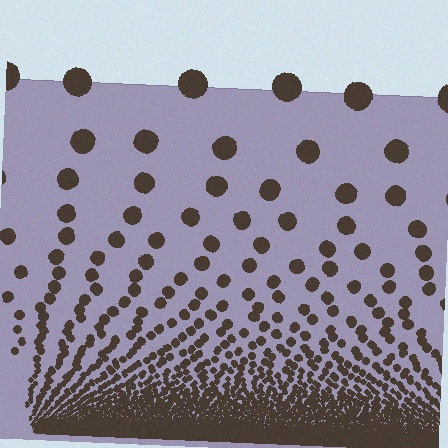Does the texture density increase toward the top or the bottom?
Density increases toward the bottom.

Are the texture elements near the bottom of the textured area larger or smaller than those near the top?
Smaller. The gradient is inverted — elements near the bottom are smaller and denser.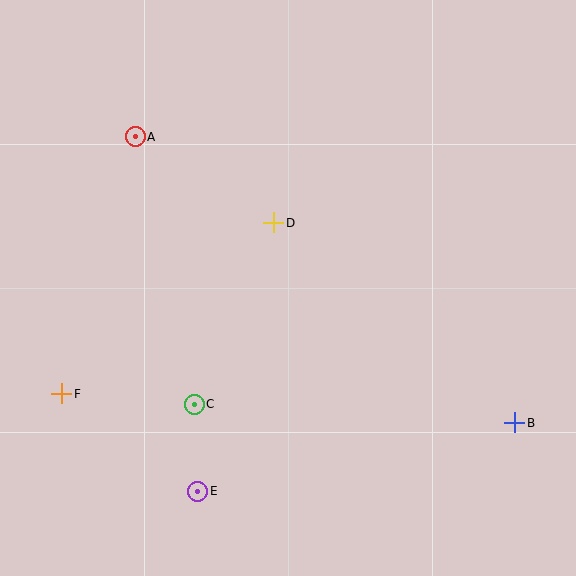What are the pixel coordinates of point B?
Point B is at (515, 423).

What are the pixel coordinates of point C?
Point C is at (194, 404).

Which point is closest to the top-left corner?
Point A is closest to the top-left corner.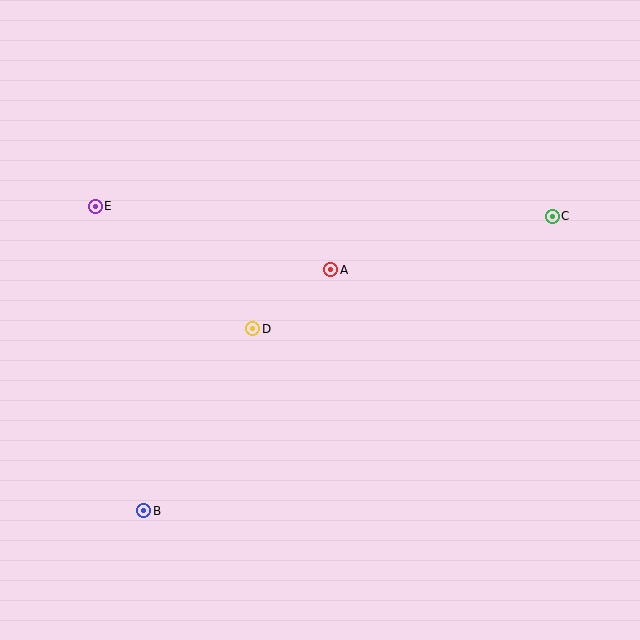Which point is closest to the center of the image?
Point A at (331, 270) is closest to the center.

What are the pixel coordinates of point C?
Point C is at (552, 216).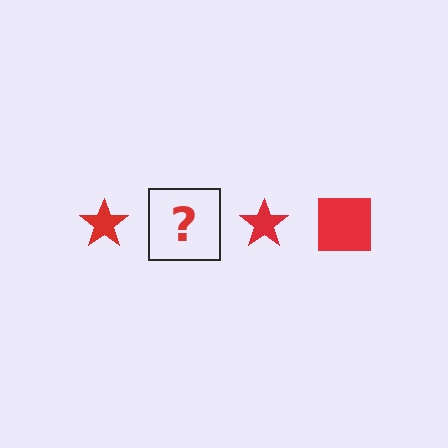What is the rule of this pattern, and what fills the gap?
The rule is that the pattern cycles through star, square shapes in red. The gap should be filled with a red square.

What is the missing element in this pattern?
The missing element is a red square.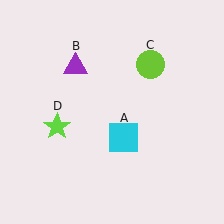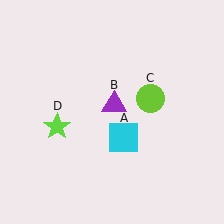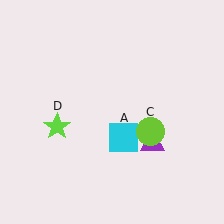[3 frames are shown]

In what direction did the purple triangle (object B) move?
The purple triangle (object B) moved down and to the right.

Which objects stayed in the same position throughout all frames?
Cyan square (object A) and lime star (object D) remained stationary.